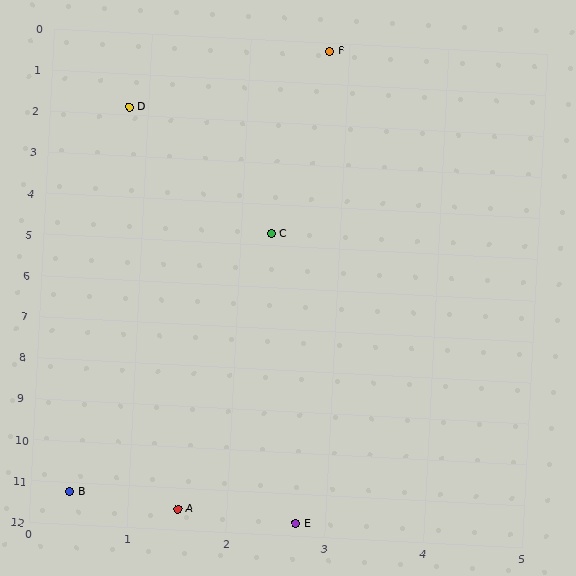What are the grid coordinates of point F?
Point F is at approximately (2.8, 0.2).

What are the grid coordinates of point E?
Point E is at approximately (2.7, 11.7).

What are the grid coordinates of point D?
Point D is at approximately (0.8, 1.8).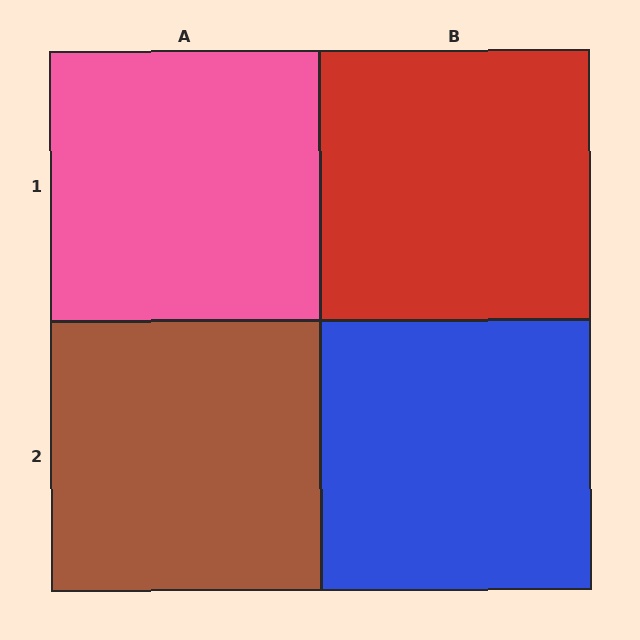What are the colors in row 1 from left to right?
Pink, red.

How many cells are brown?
1 cell is brown.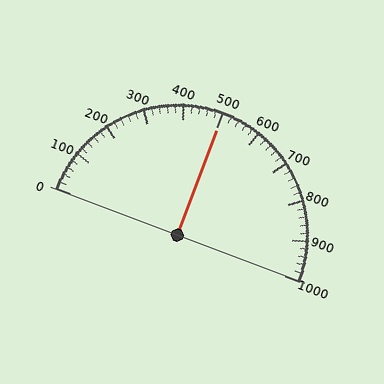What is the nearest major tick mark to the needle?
The nearest major tick mark is 500.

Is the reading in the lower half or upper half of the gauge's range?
The reading is in the upper half of the range (0 to 1000).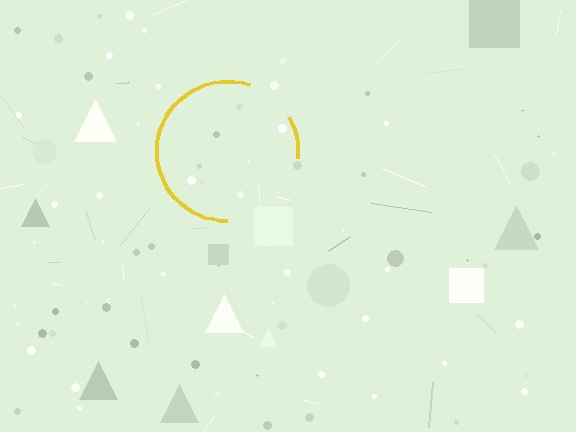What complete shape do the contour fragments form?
The contour fragments form a circle.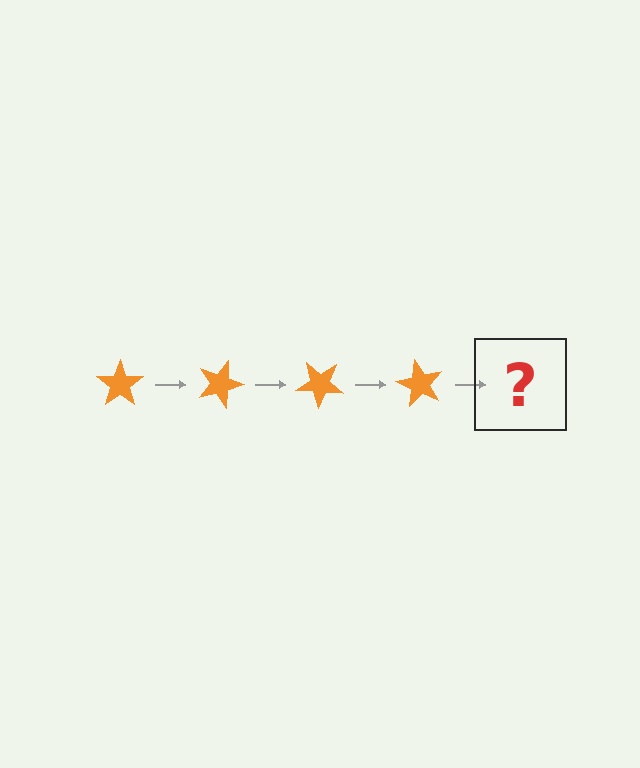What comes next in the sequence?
The next element should be an orange star rotated 80 degrees.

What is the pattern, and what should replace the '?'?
The pattern is that the star rotates 20 degrees each step. The '?' should be an orange star rotated 80 degrees.